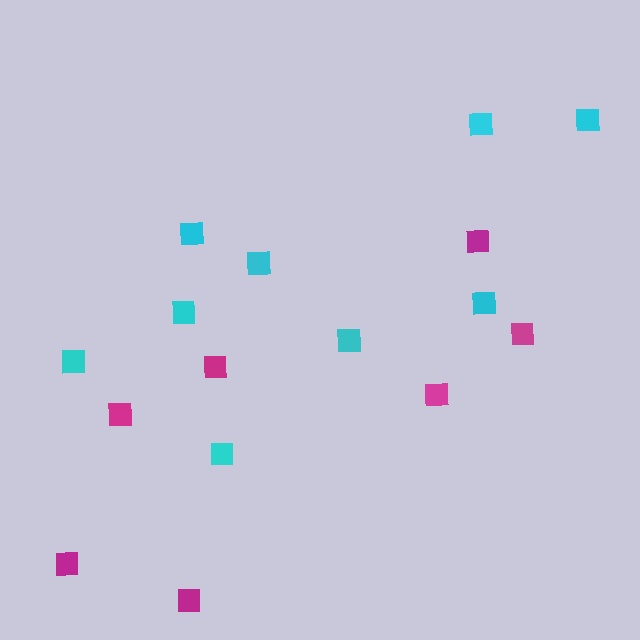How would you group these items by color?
There are 2 groups: one group of magenta squares (7) and one group of cyan squares (9).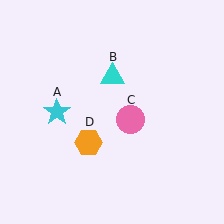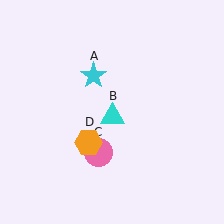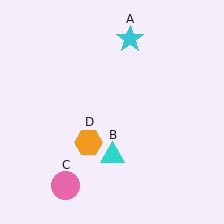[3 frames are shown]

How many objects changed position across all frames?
3 objects changed position: cyan star (object A), cyan triangle (object B), pink circle (object C).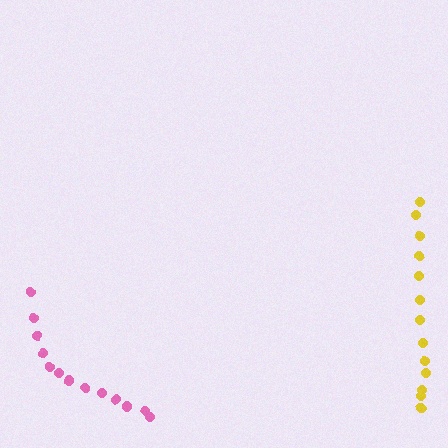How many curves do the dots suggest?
There are 2 distinct paths.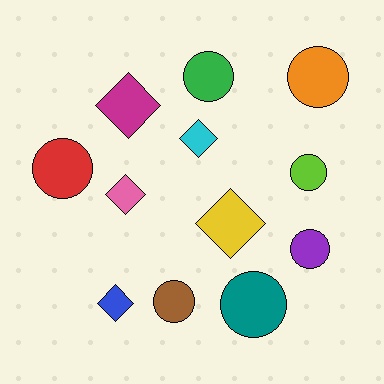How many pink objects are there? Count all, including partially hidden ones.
There is 1 pink object.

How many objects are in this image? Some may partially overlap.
There are 12 objects.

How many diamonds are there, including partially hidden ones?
There are 5 diamonds.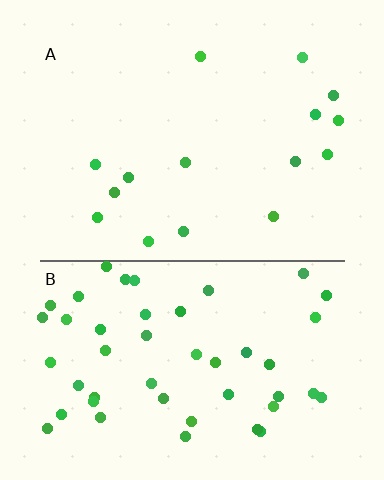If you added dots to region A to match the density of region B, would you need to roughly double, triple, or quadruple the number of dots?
Approximately triple.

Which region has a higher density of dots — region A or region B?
B (the bottom).